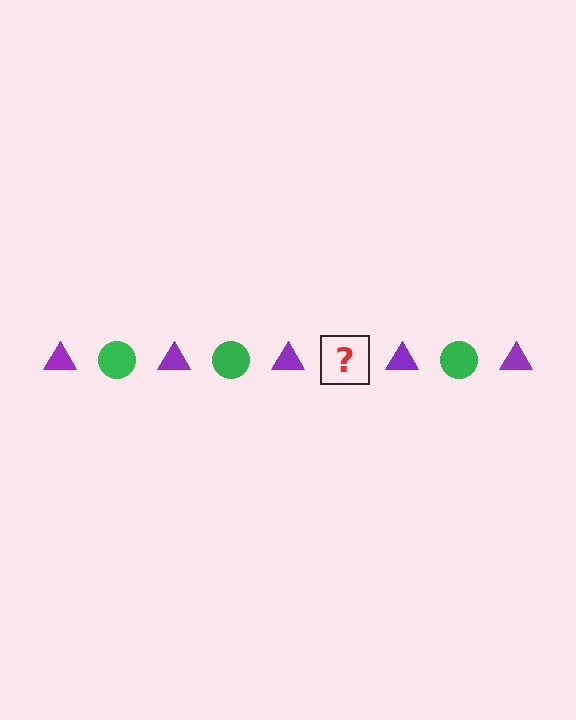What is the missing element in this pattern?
The missing element is a green circle.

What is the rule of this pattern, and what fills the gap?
The rule is that the pattern alternates between purple triangle and green circle. The gap should be filled with a green circle.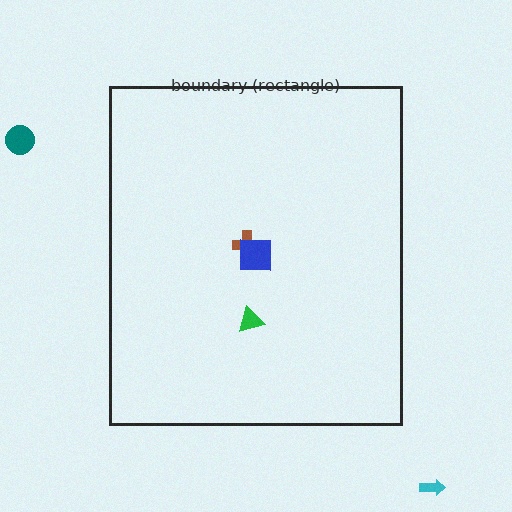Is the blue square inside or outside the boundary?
Inside.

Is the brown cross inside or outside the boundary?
Inside.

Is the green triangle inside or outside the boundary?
Inside.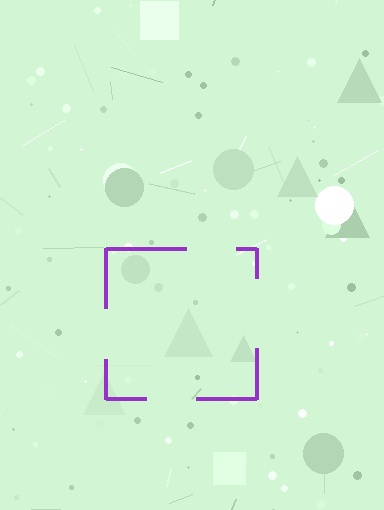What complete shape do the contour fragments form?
The contour fragments form a square.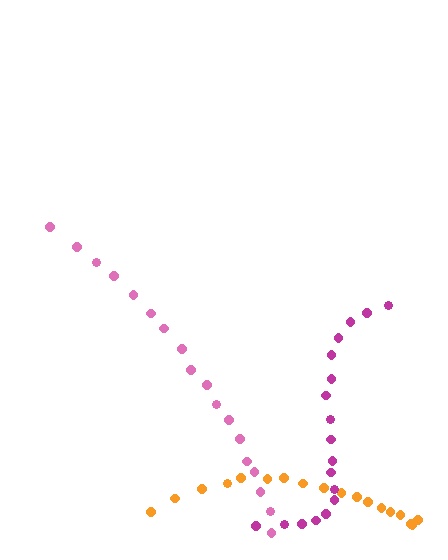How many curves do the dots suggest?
There are 3 distinct paths.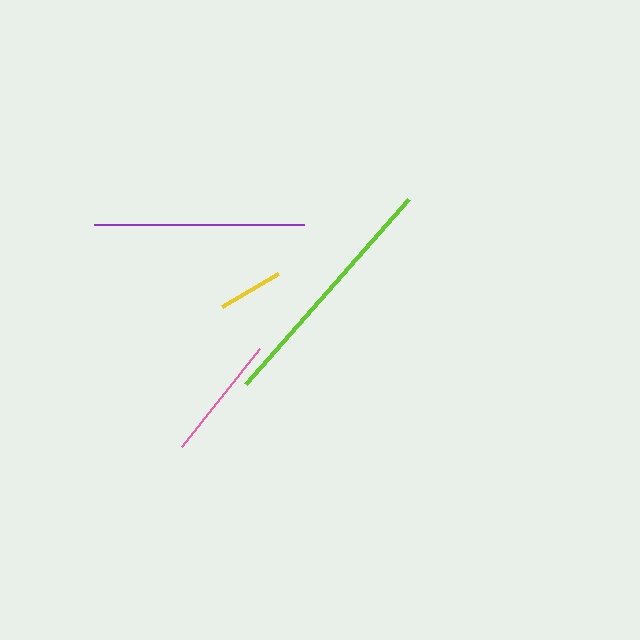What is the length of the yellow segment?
The yellow segment is approximately 65 pixels long.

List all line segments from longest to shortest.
From longest to shortest: lime, purple, pink, yellow.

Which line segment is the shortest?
The yellow line is the shortest at approximately 65 pixels.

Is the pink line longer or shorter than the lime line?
The lime line is longer than the pink line.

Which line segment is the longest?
The lime line is the longest at approximately 246 pixels.